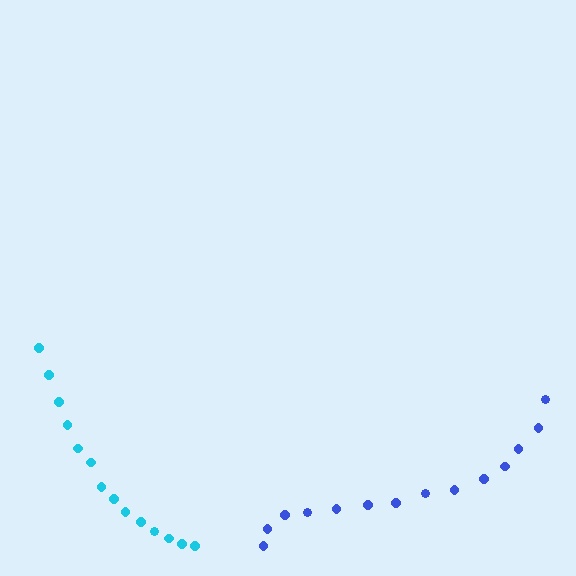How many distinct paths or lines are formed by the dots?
There are 2 distinct paths.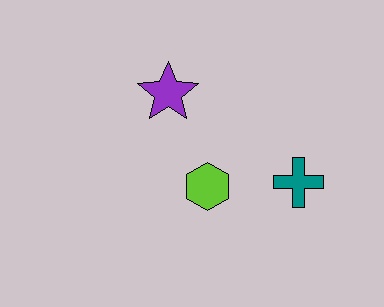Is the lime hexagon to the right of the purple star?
Yes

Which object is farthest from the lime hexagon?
The purple star is farthest from the lime hexagon.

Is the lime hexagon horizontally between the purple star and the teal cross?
Yes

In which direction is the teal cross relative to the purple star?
The teal cross is to the right of the purple star.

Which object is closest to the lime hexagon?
The teal cross is closest to the lime hexagon.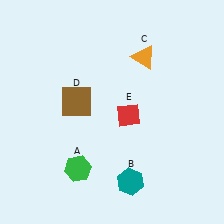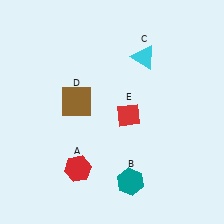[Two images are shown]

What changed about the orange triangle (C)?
In Image 1, C is orange. In Image 2, it changed to cyan.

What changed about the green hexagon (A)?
In Image 1, A is green. In Image 2, it changed to red.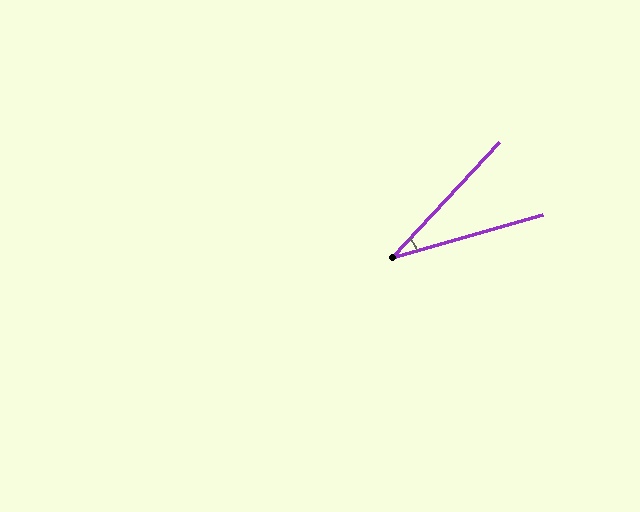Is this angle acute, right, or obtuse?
It is acute.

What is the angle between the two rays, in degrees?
Approximately 31 degrees.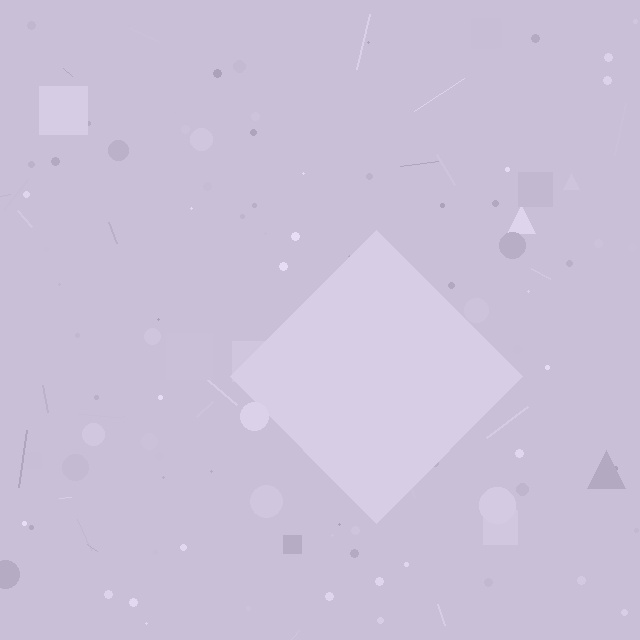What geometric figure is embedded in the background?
A diamond is embedded in the background.